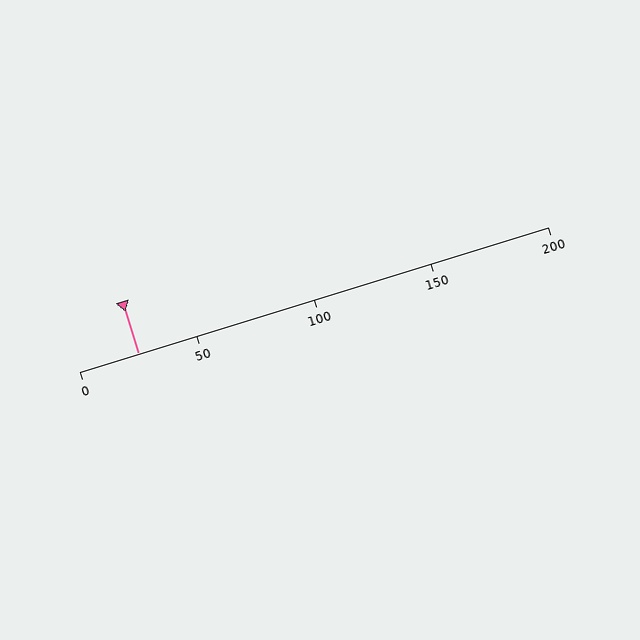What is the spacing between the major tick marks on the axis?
The major ticks are spaced 50 apart.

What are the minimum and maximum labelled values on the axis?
The axis runs from 0 to 200.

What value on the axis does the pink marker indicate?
The marker indicates approximately 25.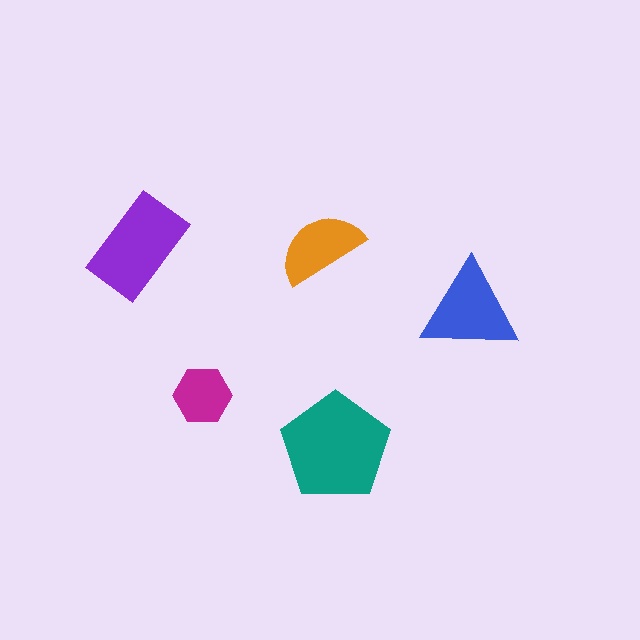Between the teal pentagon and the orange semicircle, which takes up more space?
The teal pentagon.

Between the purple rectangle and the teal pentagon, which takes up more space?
The teal pentagon.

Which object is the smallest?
The magenta hexagon.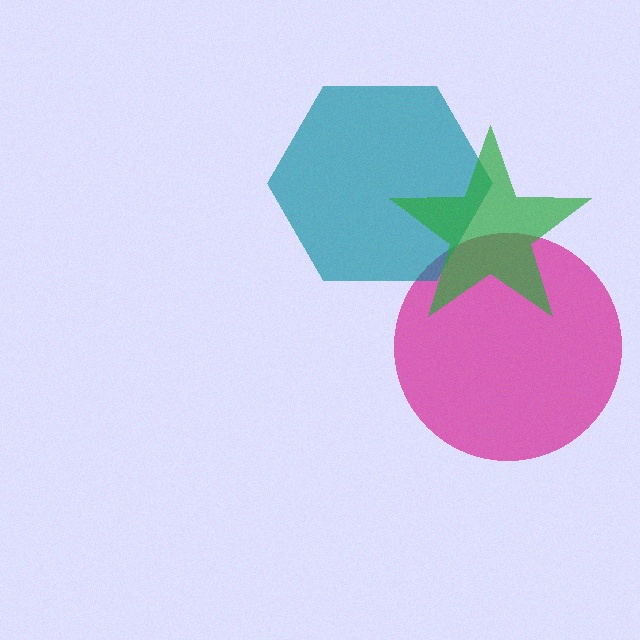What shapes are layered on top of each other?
The layered shapes are: a magenta circle, a teal hexagon, a green star.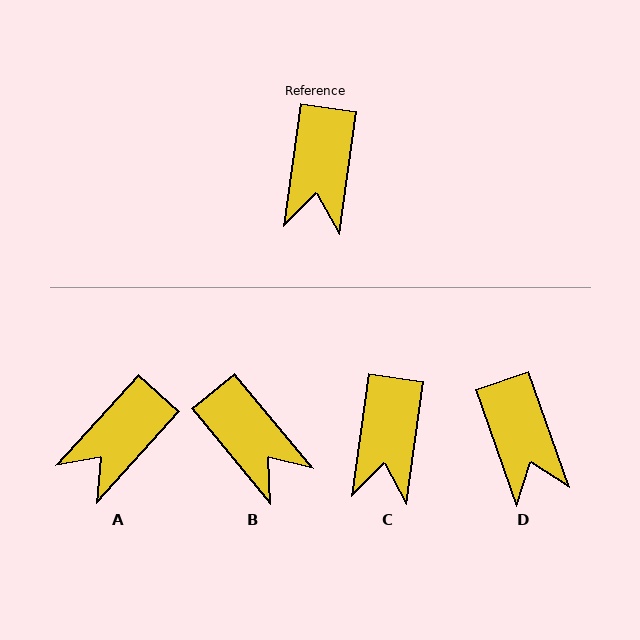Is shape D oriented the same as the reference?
No, it is off by about 27 degrees.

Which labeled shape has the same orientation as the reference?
C.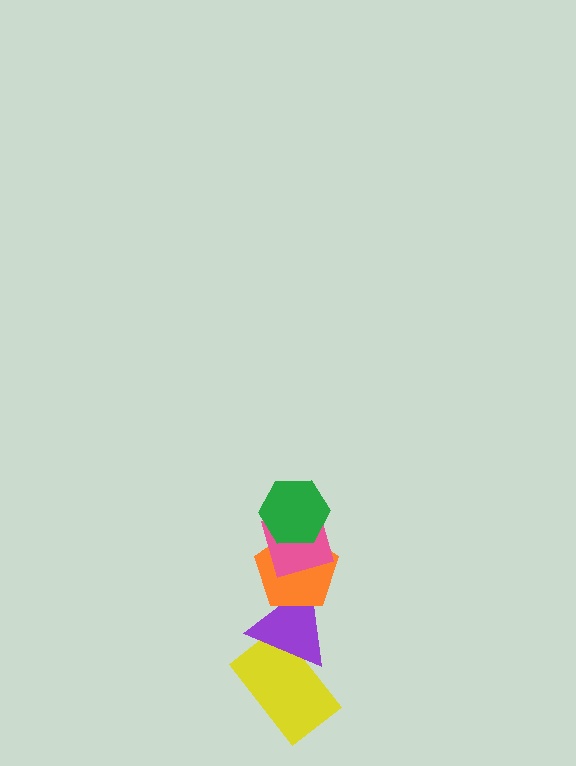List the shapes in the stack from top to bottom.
From top to bottom: the green hexagon, the pink diamond, the orange pentagon, the purple triangle, the yellow rectangle.